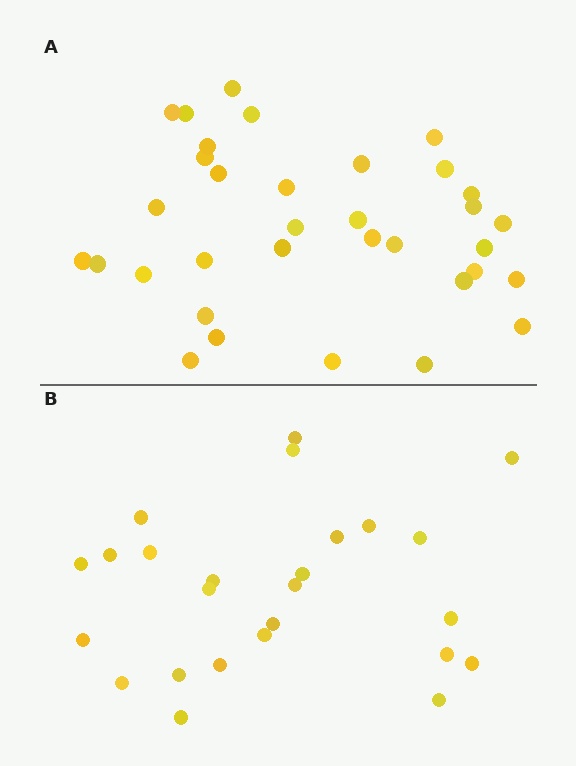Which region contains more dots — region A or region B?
Region A (the top region) has more dots.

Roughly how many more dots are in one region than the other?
Region A has roughly 8 or so more dots than region B.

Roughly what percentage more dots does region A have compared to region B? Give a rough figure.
About 35% more.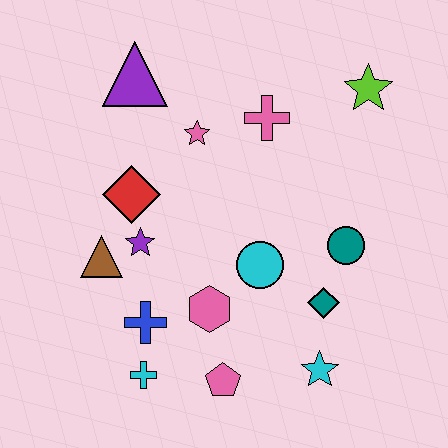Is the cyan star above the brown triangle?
No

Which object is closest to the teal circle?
The teal diamond is closest to the teal circle.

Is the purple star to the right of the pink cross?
No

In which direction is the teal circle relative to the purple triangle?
The teal circle is to the right of the purple triangle.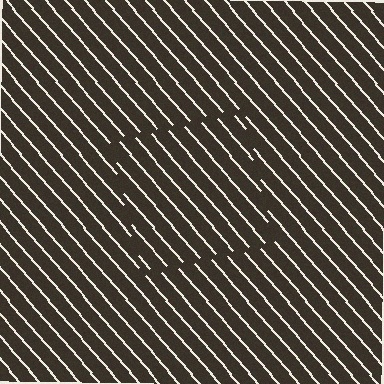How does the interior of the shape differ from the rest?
The interior of the shape contains the same grating, shifted by half a period — the contour is defined by the phase discontinuity where line-ends from the inner and outer gratings abut.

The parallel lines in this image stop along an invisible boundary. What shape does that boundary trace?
An illusory square. The interior of the shape contains the same grating, shifted by half a period — the contour is defined by the phase discontinuity where line-ends from the inner and outer gratings abut.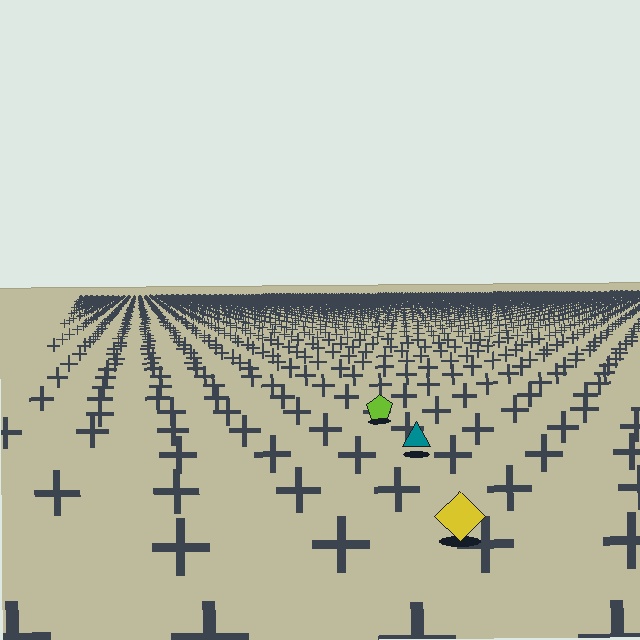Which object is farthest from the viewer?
The lime pentagon is farthest from the viewer. It appears smaller and the ground texture around it is denser.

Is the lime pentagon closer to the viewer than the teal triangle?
No. The teal triangle is closer — you can tell from the texture gradient: the ground texture is coarser near it.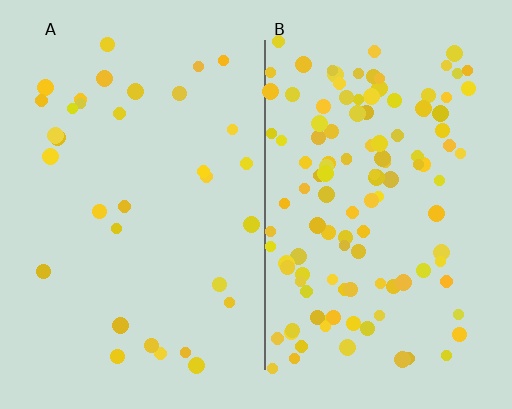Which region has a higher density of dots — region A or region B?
B (the right).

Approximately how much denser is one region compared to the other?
Approximately 3.7× — region B over region A.